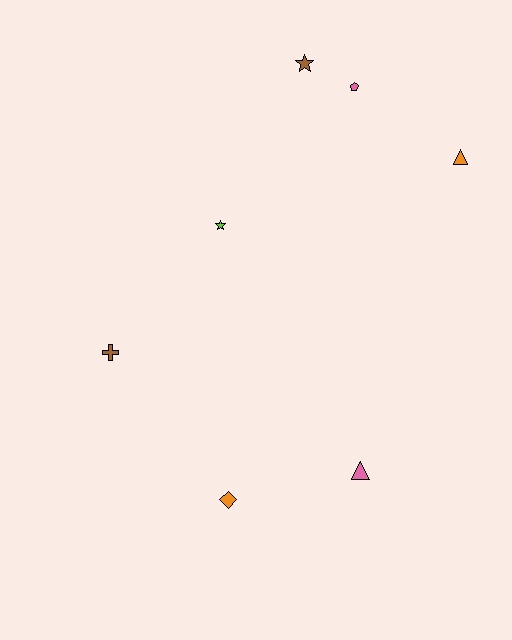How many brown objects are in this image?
There are 2 brown objects.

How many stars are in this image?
There are 2 stars.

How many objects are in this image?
There are 7 objects.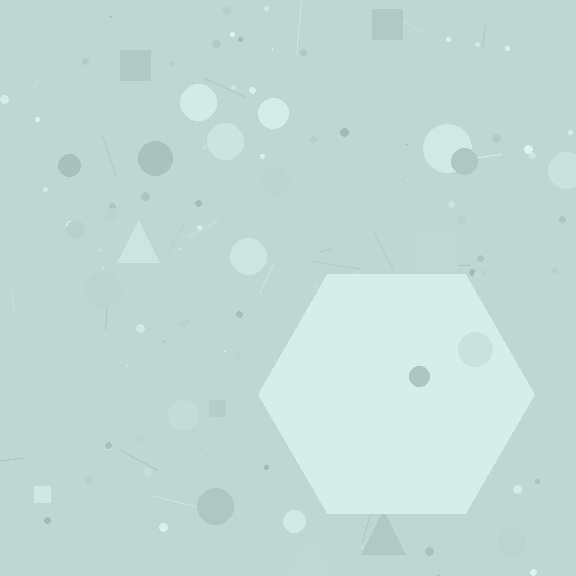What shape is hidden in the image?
A hexagon is hidden in the image.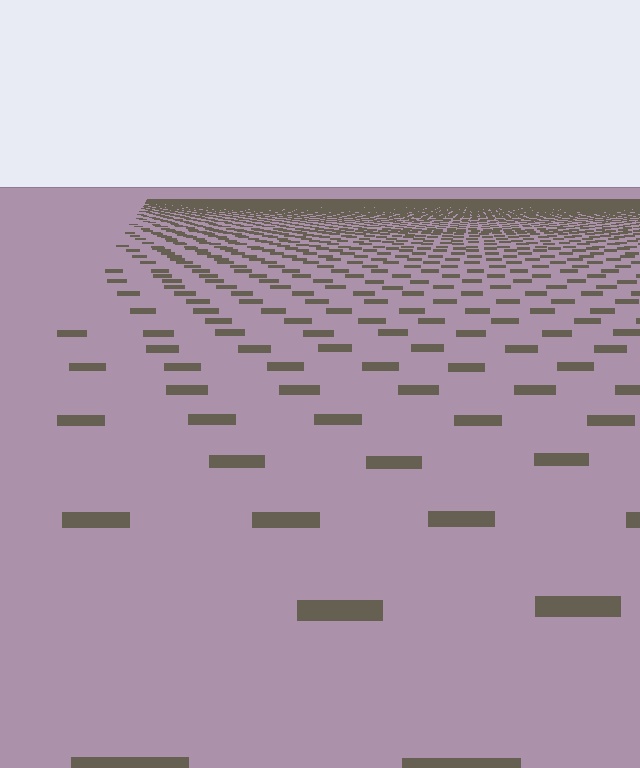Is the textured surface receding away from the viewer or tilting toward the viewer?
The surface is receding away from the viewer. Texture elements get smaller and denser toward the top.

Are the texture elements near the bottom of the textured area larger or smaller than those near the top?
Larger. Near the bottom, elements are closer to the viewer and appear at a bigger on-screen size.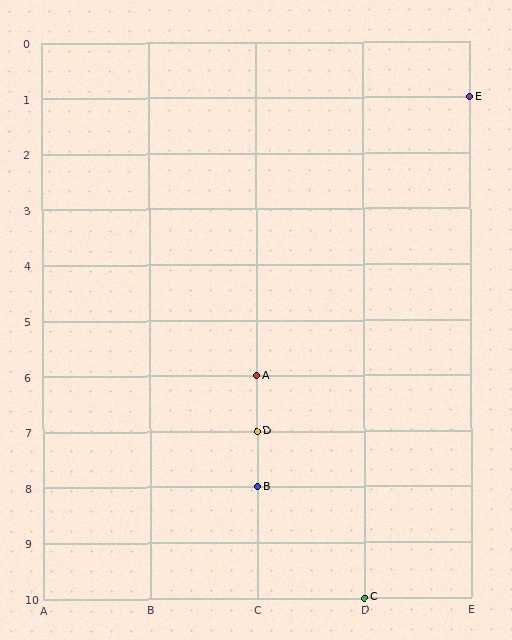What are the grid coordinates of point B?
Point B is at grid coordinates (C, 8).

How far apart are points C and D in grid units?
Points C and D are 1 column and 3 rows apart (about 3.2 grid units diagonally).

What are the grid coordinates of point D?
Point D is at grid coordinates (C, 7).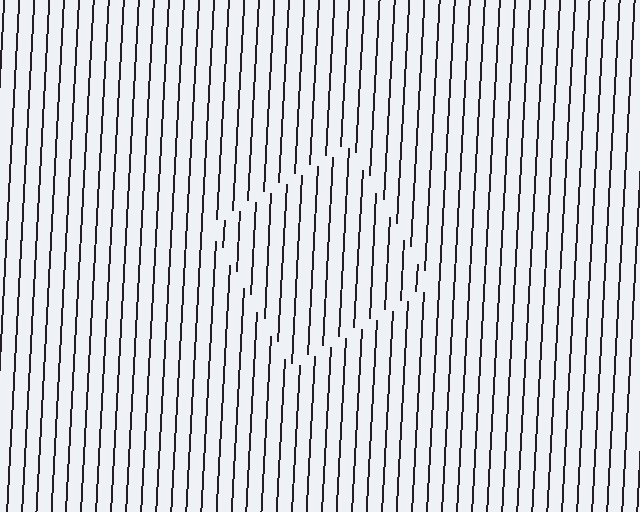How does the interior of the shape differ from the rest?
The interior of the shape contains the same grating, shifted by half a period — the contour is defined by the phase discontinuity where line-ends from the inner and outer gratings abut.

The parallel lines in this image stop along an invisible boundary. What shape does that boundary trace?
An illusory square. The interior of the shape contains the same grating, shifted by half a period — the contour is defined by the phase discontinuity where line-ends from the inner and outer gratings abut.